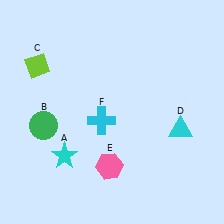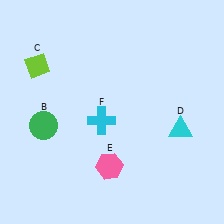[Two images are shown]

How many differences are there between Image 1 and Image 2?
There is 1 difference between the two images.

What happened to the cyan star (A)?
The cyan star (A) was removed in Image 2. It was in the bottom-left area of Image 1.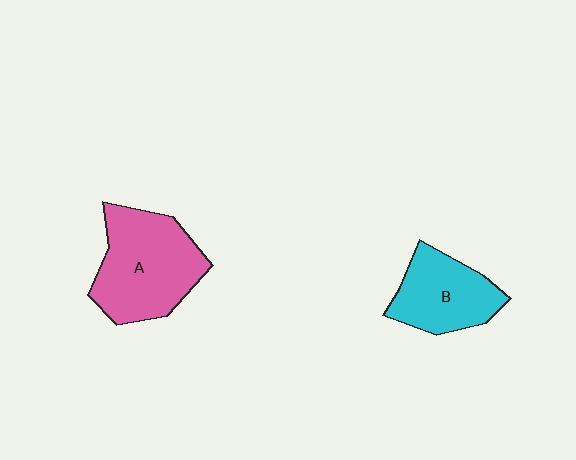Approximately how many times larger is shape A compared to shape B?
Approximately 1.4 times.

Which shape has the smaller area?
Shape B (cyan).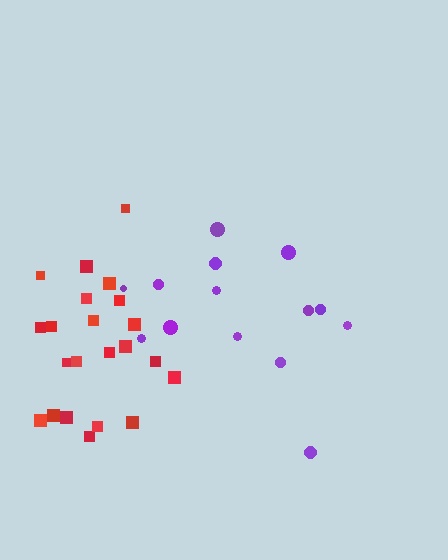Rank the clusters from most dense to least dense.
red, purple.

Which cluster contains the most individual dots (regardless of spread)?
Red (22).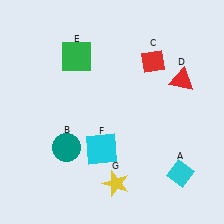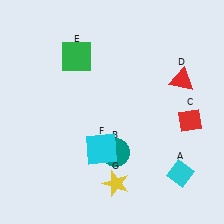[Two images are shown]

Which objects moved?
The objects that moved are: the teal circle (B), the red diamond (C).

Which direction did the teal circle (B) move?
The teal circle (B) moved right.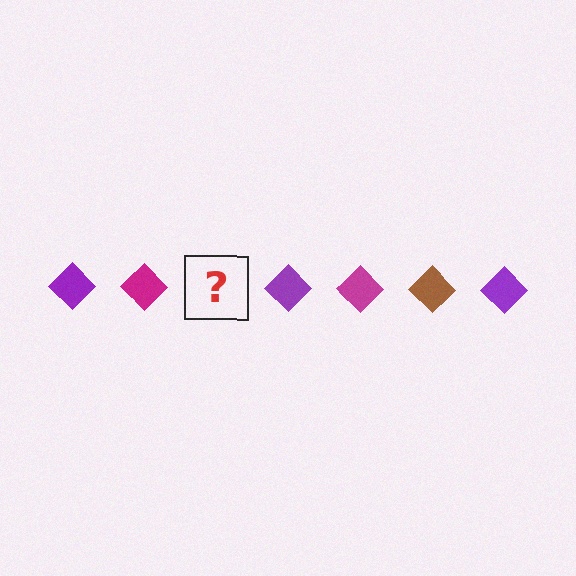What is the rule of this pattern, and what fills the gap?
The rule is that the pattern cycles through purple, magenta, brown diamonds. The gap should be filled with a brown diamond.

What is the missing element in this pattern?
The missing element is a brown diamond.